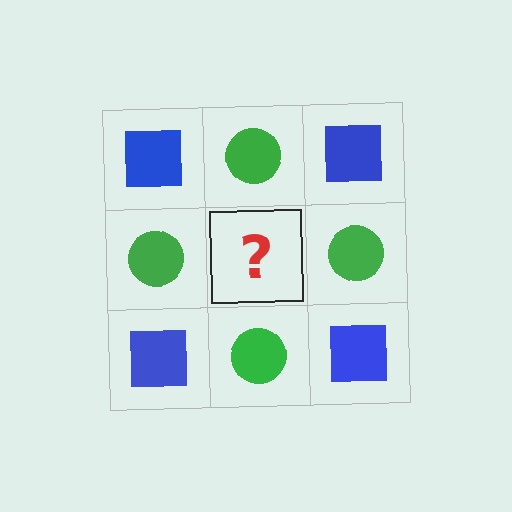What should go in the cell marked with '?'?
The missing cell should contain a blue square.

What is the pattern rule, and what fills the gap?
The rule is that it alternates blue square and green circle in a checkerboard pattern. The gap should be filled with a blue square.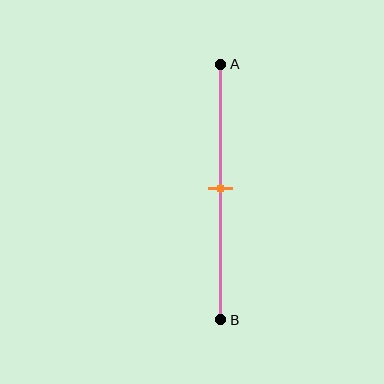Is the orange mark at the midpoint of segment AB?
Yes, the mark is approximately at the midpoint.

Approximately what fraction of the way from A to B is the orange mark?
The orange mark is approximately 50% of the way from A to B.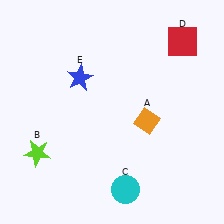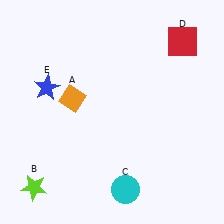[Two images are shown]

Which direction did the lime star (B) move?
The lime star (B) moved down.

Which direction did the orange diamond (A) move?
The orange diamond (A) moved left.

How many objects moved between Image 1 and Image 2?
3 objects moved between the two images.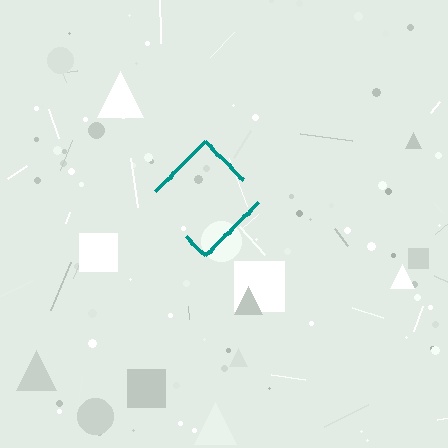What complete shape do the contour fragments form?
The contour fragments form a diamond.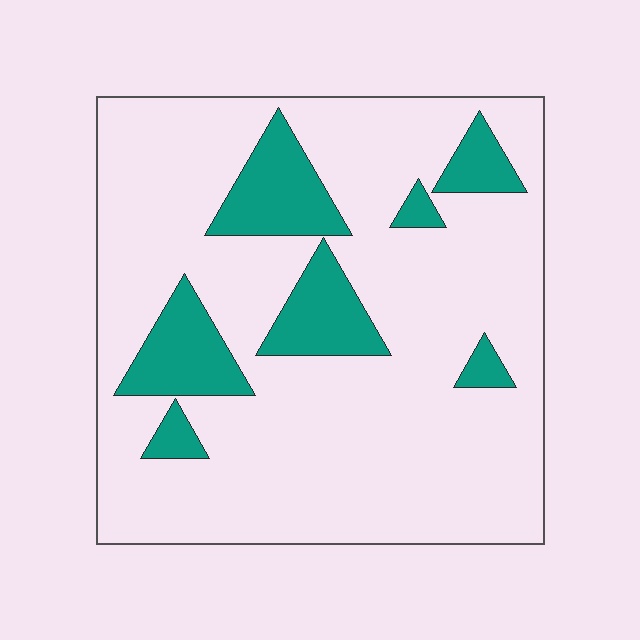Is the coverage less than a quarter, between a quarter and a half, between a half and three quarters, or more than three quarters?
Less than a quarter.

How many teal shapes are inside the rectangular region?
7.